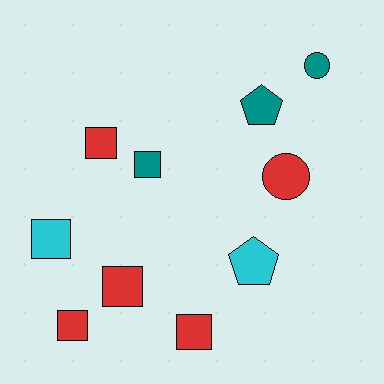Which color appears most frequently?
Red, with 5 objects.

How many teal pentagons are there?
There is 1 teal pentagon.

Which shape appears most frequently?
Square, with 6 objects.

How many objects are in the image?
There are 10 objects.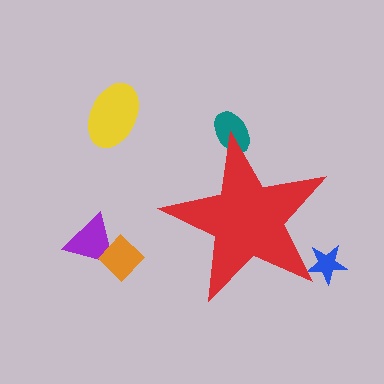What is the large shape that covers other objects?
A red star.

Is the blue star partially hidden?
Yes, the blue star is partially hidden behind the red star.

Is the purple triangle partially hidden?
No, the purple triangle is fully visible.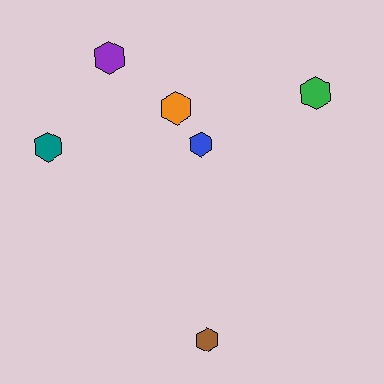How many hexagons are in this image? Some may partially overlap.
There are 6 hexagons.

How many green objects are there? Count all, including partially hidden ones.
There is 1 green object.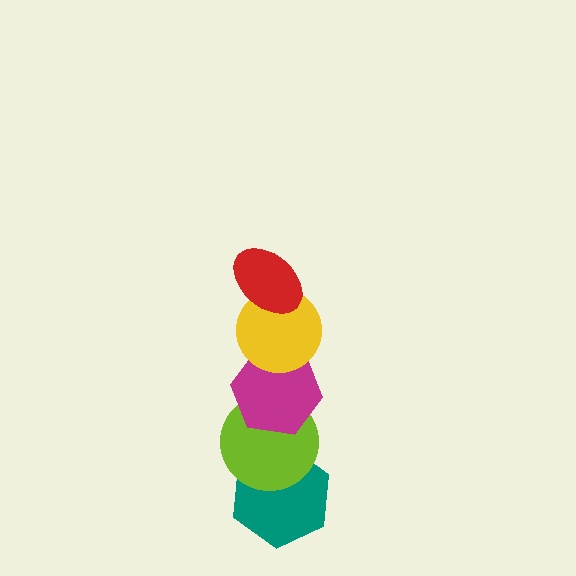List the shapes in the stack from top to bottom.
From top to bottom: the red ellipse, the yellow circle, the magenta hexagon, the lime circle, the teal hexagon.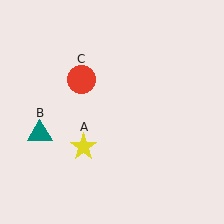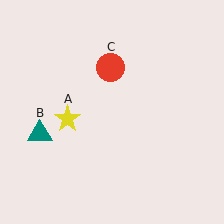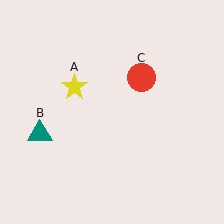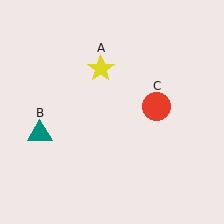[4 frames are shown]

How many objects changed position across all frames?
2 objects changed position: yellow star (object A), red circle (object C).